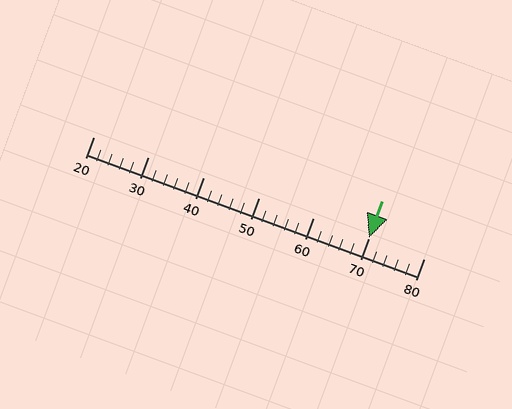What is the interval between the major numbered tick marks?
The major tick marks are spaced 10 units apart.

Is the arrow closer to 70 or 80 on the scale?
The arrow is closer to 70.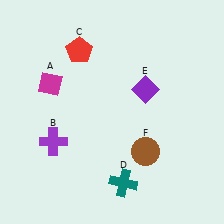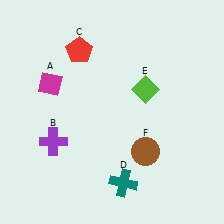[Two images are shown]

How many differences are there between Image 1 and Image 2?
There is 1 difference between the two images.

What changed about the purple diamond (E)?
In Image 1, E is purple. In Image 2, it changed to lime.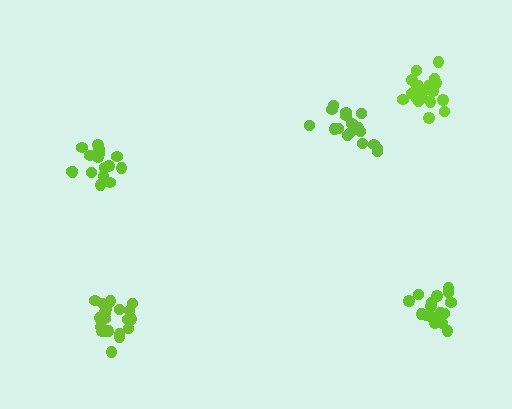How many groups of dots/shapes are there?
There are 5 groups.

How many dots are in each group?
Group 1: 17 dots, Group 2: 17 dots, Group 3: 16 dots, Group 4: 21 dots, Group 5: 19 dots (90 total).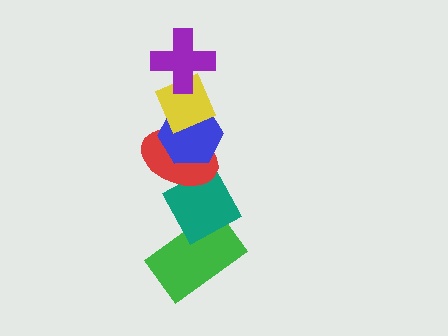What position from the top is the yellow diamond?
The yellow diamond is 2nd from the top.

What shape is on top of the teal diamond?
The red ellipse is on top of the teal diamond.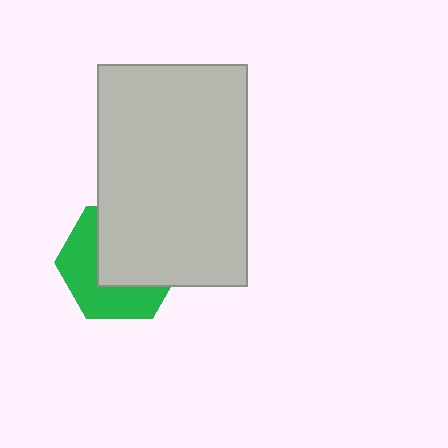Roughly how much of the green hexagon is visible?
About half of it is visible (roughly 46%).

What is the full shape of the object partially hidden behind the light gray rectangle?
The partially hidden object is a green hexagon.